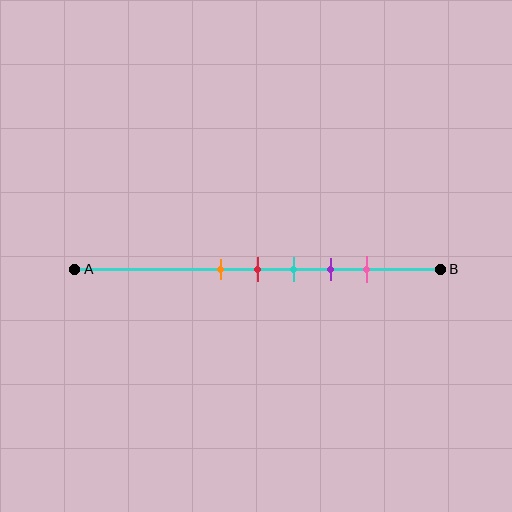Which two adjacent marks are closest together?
The orange and red marks are the closest adjacent pair.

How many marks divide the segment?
There are 5 marks dividing the segment.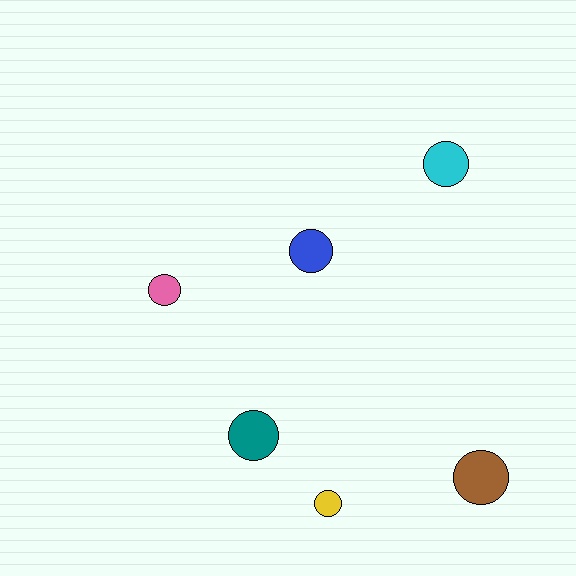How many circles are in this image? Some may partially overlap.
There are 6 circles.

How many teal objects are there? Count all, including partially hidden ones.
There is 1 teal object.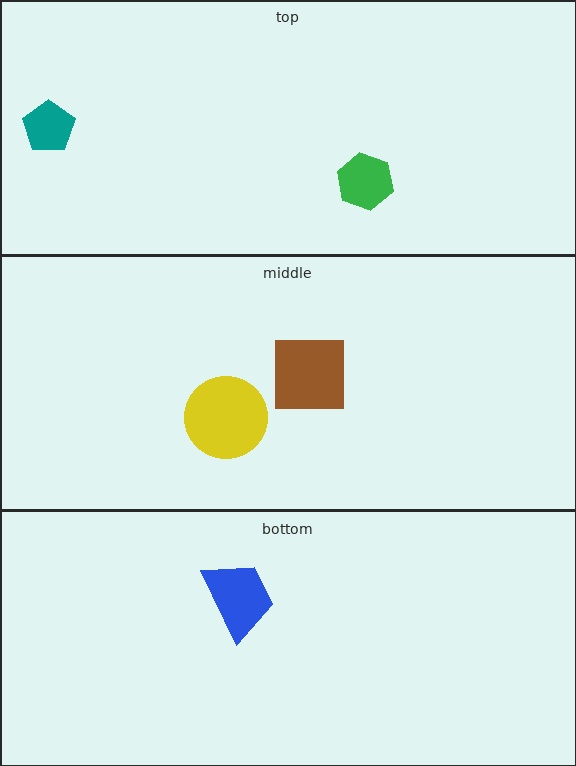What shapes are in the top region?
The green hexagon, the teal pentagon.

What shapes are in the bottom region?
The blue trapezoid.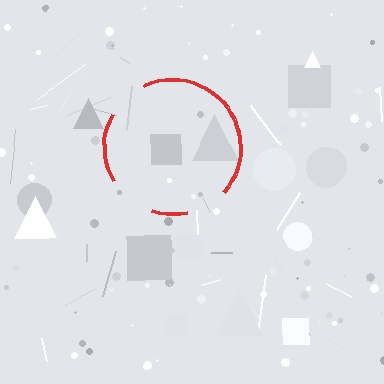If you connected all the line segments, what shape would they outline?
They would outline a circle.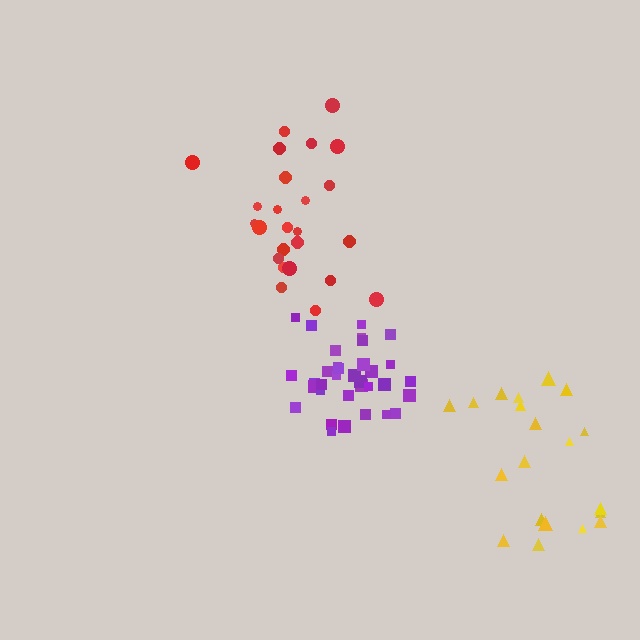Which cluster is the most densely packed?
Purple.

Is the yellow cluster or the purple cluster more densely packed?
Purple.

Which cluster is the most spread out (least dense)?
Yellow.